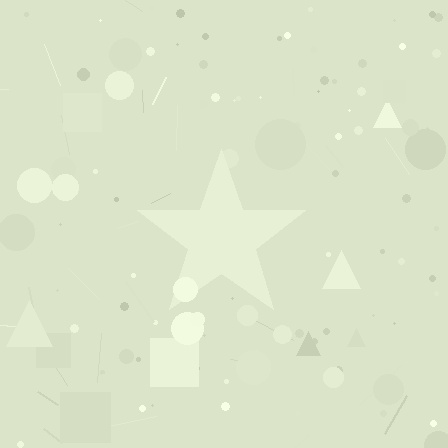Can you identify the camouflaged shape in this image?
The camouflaged shape is a star.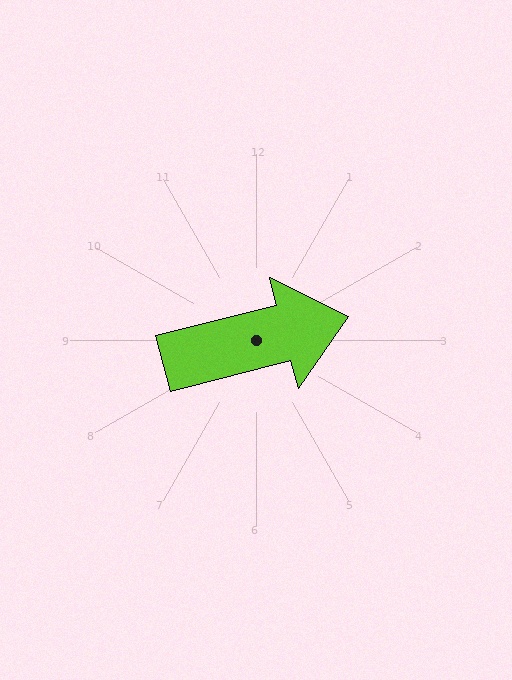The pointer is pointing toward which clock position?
Roughly 3 o'clock.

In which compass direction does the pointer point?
East.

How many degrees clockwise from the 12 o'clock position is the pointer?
Approximately 76 degrees.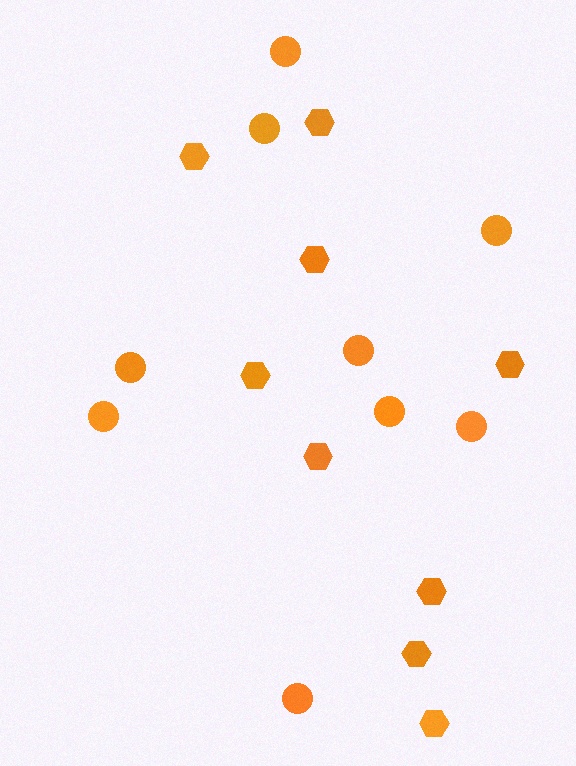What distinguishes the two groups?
There are 2 groups: one group of circles (9) and one group of hexagons (9).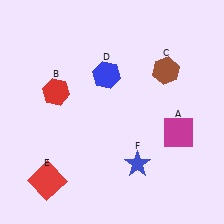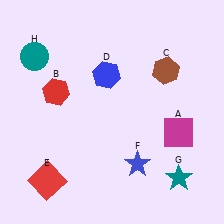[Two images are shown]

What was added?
A teal star (G), a teal circle (H) were added in Image 2.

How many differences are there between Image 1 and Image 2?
There are 2 differences between the two images.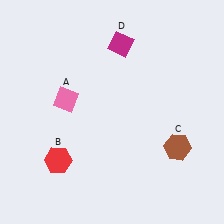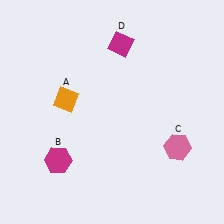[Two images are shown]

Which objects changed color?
A changed from pink to orange. B changed from red to magenta. C changed from brown to pink.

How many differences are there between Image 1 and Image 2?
There are 3 differences between the two images.